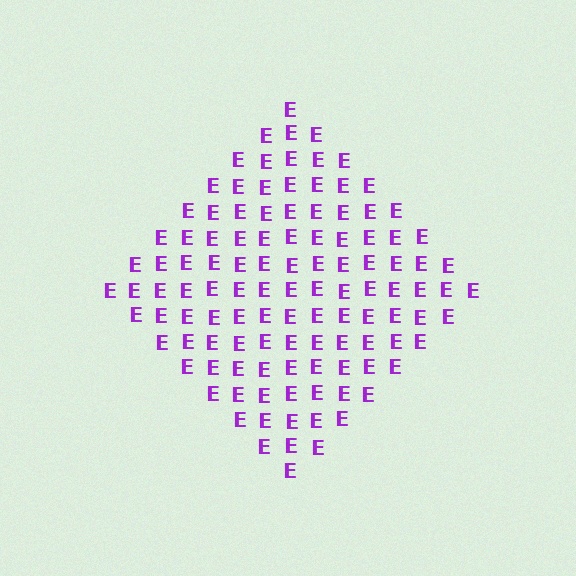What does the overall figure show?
The overall figure shows a diamond.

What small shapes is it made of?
It is made of small letter E's.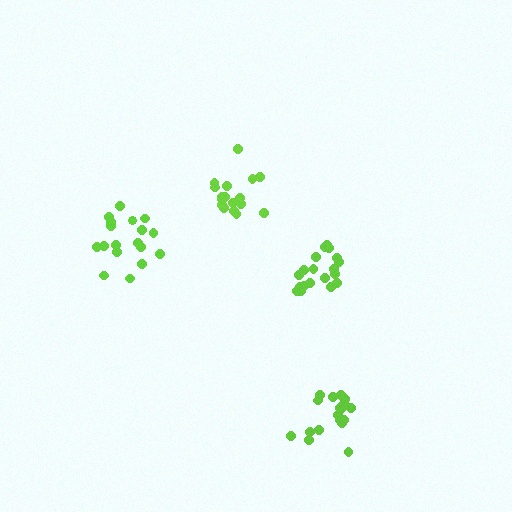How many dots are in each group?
Group 1: 18 dots, Group 2: 17 dots, Group 3: 18 dots, Group 4: 19 dots (72 total).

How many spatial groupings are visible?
There are 4 spatial groupings.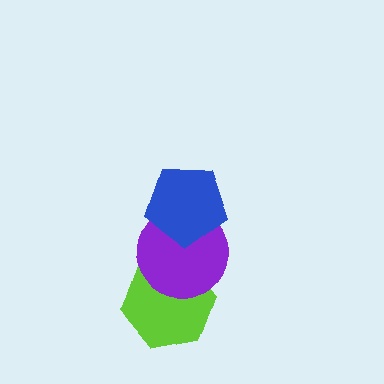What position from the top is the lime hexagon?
The lime hexagon is 3rd from the top.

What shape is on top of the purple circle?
The blue pentagon is on top of the purple circle.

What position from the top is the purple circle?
The purple circle is 2nd from the top.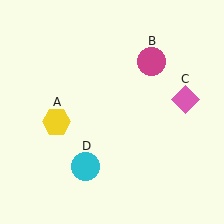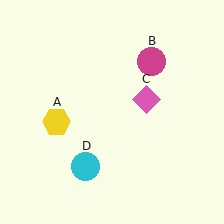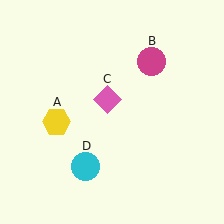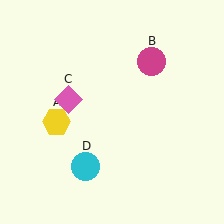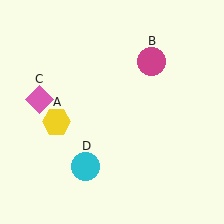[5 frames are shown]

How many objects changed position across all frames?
1 object changed position: pink diamond (object C).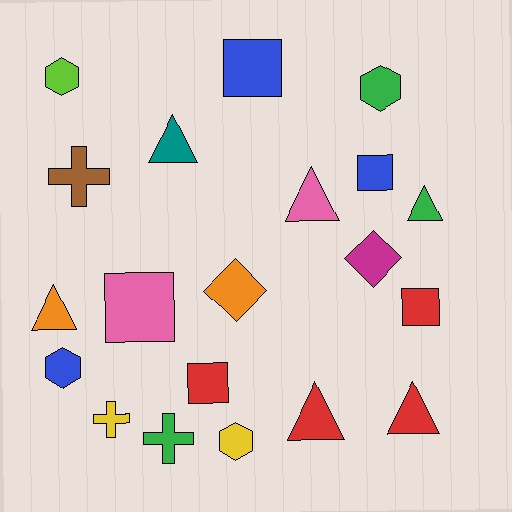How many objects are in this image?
There are 20 objects.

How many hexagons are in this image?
There are 4 hexagons.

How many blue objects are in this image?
There are 3 blue objects.